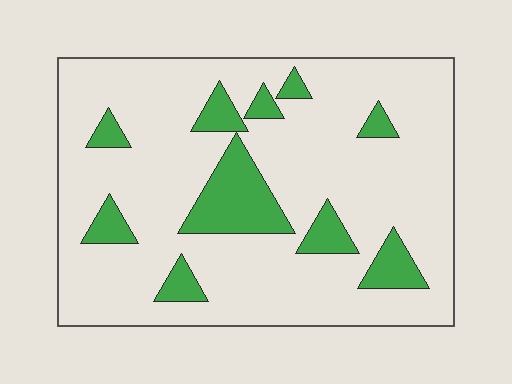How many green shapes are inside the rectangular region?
10.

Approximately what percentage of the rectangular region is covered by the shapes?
Approximately 15%.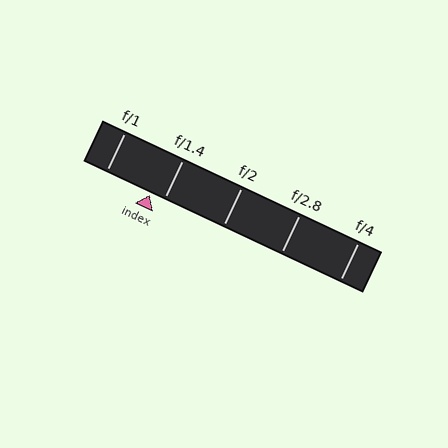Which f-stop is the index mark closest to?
The index mark is closest to f/1.4.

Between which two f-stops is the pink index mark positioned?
The index mark is between f/1 and f/1.4.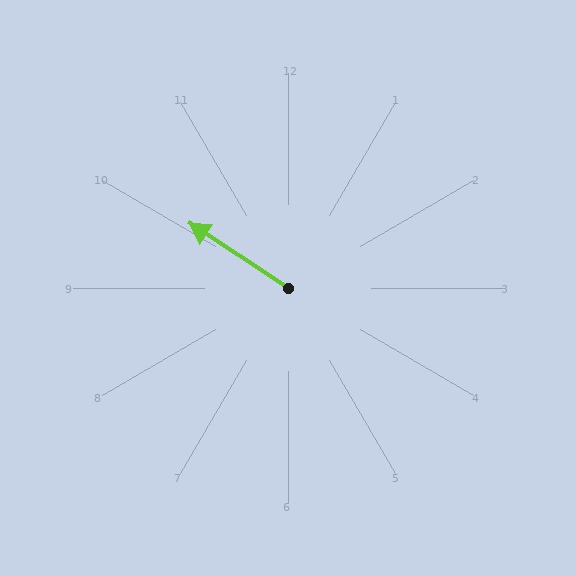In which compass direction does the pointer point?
Northwest.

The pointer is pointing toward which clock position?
Roughly 10 o'clock.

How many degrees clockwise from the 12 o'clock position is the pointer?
Approximately 303 degrees.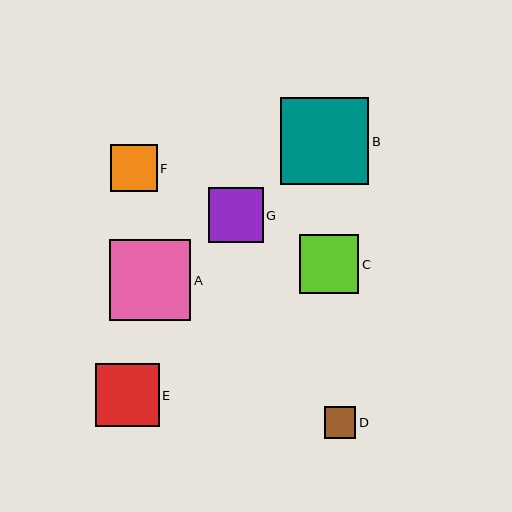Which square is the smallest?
Square D is the smallest with a size of approximately 31 pixels.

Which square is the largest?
Square B is the largest with a size of approximately 88 pixels.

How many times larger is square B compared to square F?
Square B is approximately 1.9 times the size of square F.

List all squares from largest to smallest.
From largest to smallest: B, A, E, C, G, F, D.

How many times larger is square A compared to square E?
Square A is approximately 1.3 times the size of square E.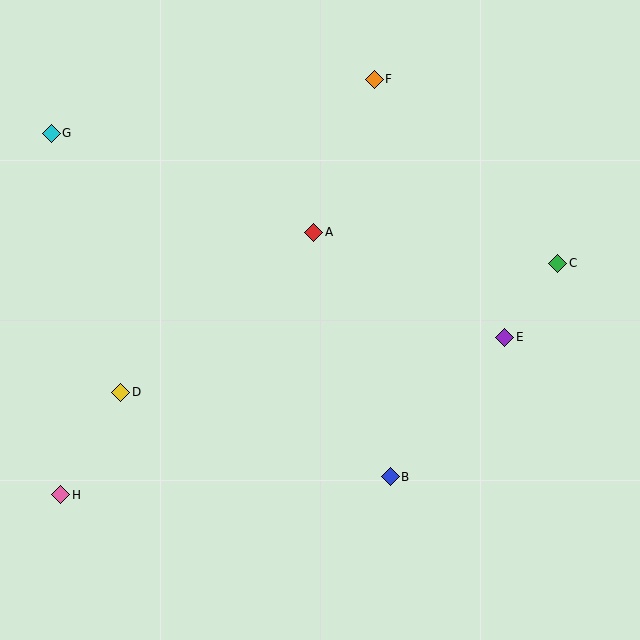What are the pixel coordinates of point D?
Point D is at (121, 392).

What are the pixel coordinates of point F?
Point F is at (374, 79).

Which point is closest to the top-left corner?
Point G is closest to the top-left corner.